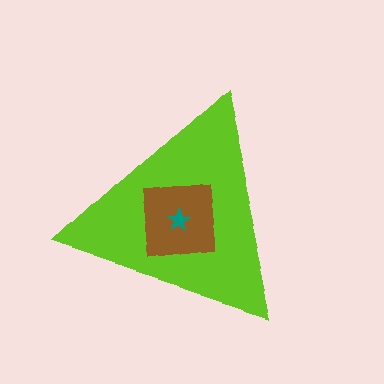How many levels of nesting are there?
3.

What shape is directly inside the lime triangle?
The brown square.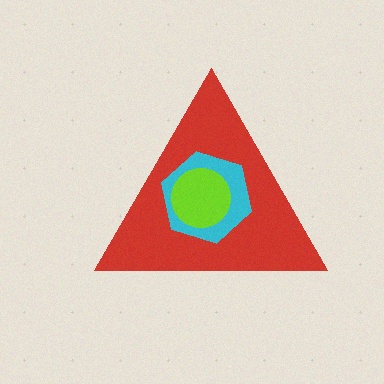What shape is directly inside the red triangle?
The cyan hexagon.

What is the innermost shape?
The lime circle.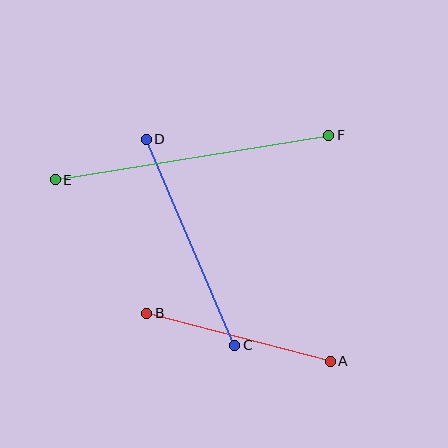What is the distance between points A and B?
The distance is approximately 190 pixels.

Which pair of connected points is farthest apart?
Points E and F are farthest apart.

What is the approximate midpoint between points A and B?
The midpoint is at approximately (239, 337) pixels.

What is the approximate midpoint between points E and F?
The midpoint is at approximately (192, 158) pixels.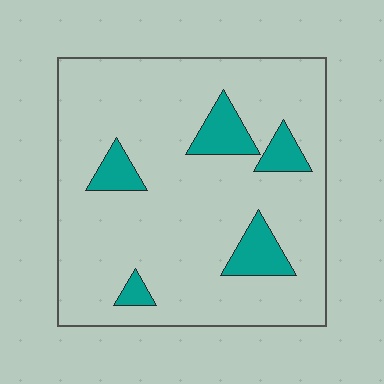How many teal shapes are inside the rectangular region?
5.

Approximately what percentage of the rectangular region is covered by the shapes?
Approximately 15%.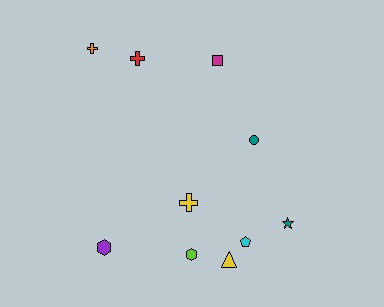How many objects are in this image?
There are 10 objects.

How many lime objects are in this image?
There is 1 lime object.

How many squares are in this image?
There is 1 square.